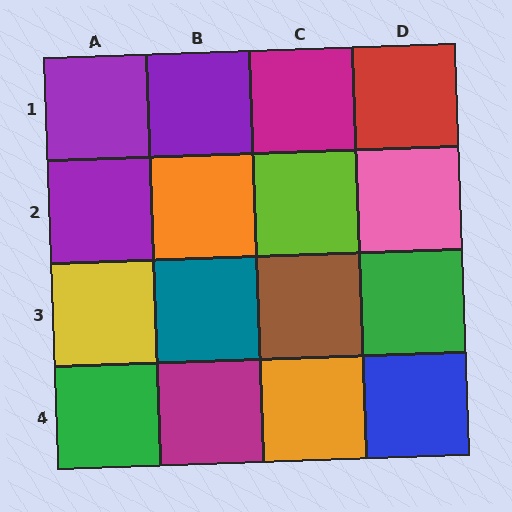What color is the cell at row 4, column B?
Magenta.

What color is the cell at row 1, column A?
Purple.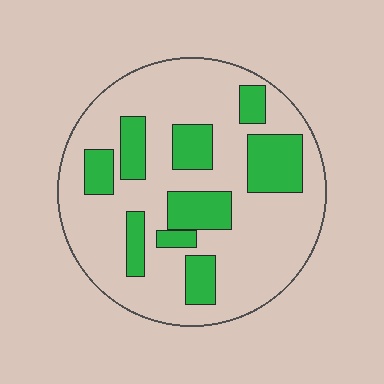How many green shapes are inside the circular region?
9.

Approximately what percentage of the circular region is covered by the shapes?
Approximately 25%.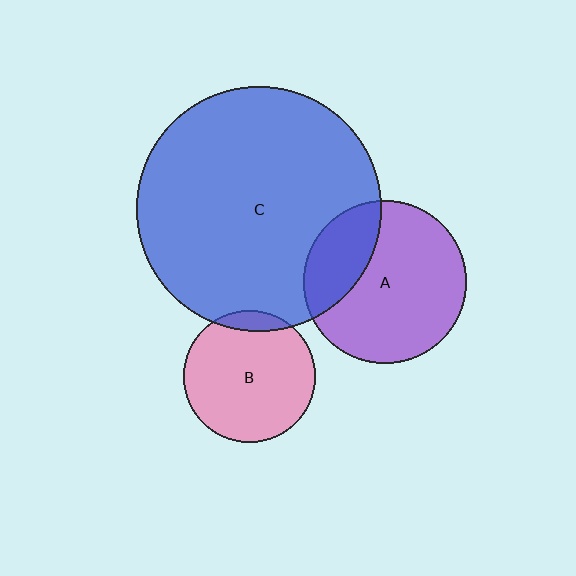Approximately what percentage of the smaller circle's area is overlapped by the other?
Approximately 25%.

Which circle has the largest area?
Circle C (blue).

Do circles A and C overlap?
Yes.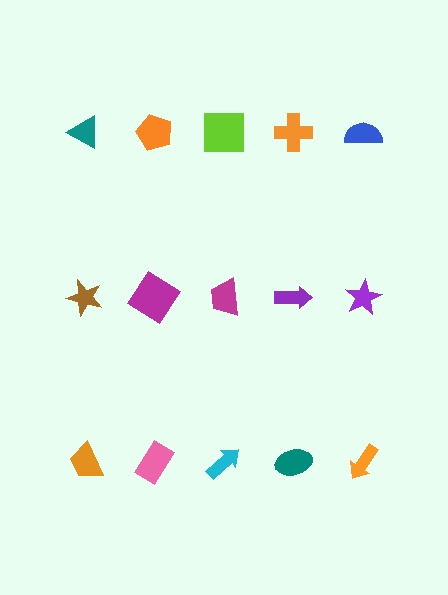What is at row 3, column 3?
A cyan arrow.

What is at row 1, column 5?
A blue semicircle.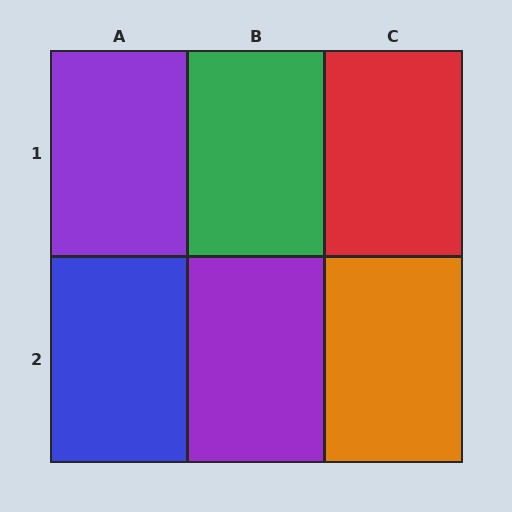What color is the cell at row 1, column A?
Purple.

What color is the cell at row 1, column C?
Red.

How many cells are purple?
2 cells are purple.